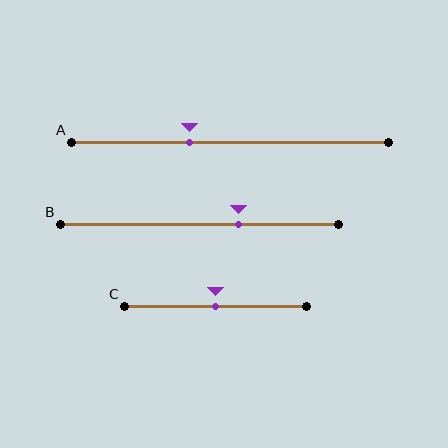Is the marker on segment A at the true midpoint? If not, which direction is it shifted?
No, the marker on segment A is shifted to the left by about 13% of the segment length.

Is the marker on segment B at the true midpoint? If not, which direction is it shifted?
No, the marker on segment B is shifted to the right by about 14% of the segment length.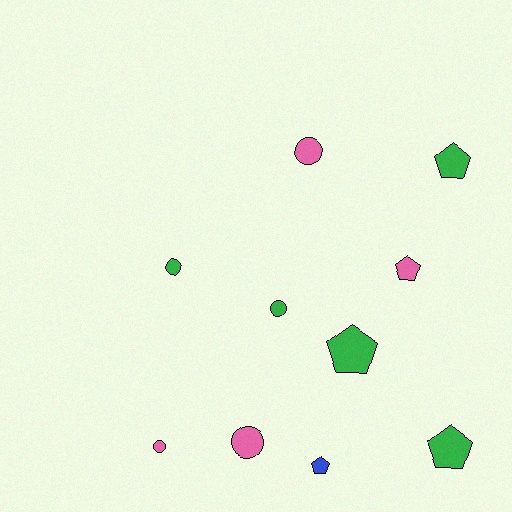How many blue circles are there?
There are no blue circles.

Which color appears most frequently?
Green, with 5 objects.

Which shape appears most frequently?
Pentagon, with 5 objects.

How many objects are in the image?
There are 10 objects.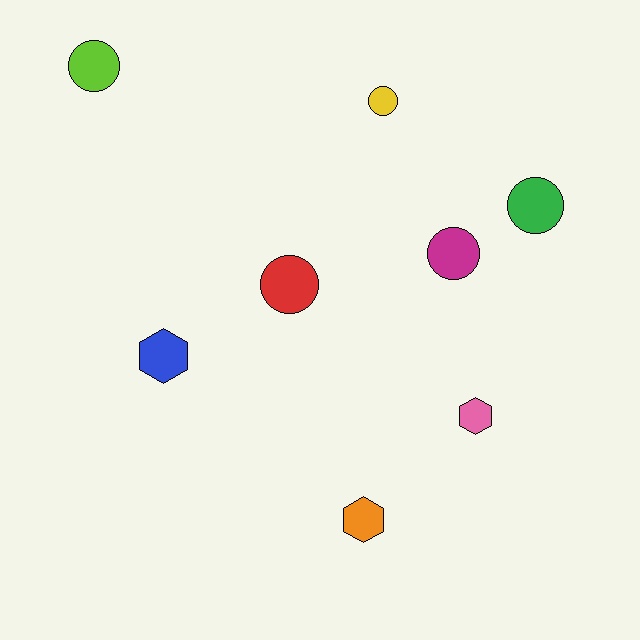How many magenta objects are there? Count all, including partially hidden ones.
There is 1 magenta object.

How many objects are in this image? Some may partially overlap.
There are 8 objects.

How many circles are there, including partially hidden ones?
There are 5 circles.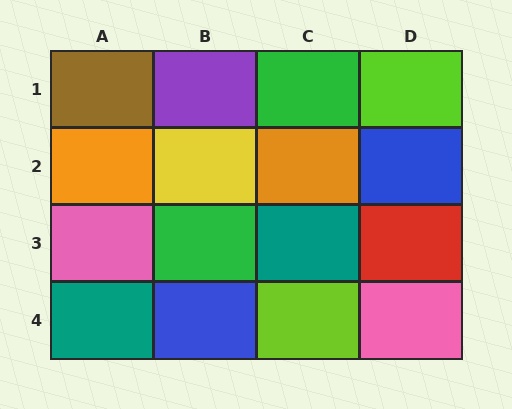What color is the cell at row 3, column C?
Teal.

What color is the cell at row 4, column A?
Teal.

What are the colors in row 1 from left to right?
Brown, purple, green, lime.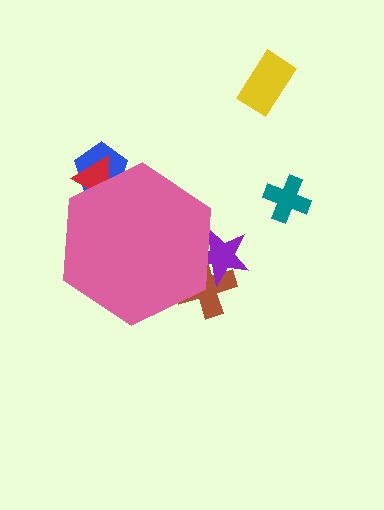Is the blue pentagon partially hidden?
Yes, the blue pentagon is partially hidden behind the pink hexagon.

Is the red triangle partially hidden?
Yes, the red triangle is partially hidden behind the pink hexagon.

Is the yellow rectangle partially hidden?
No, the yellow rectangle is fully visible.